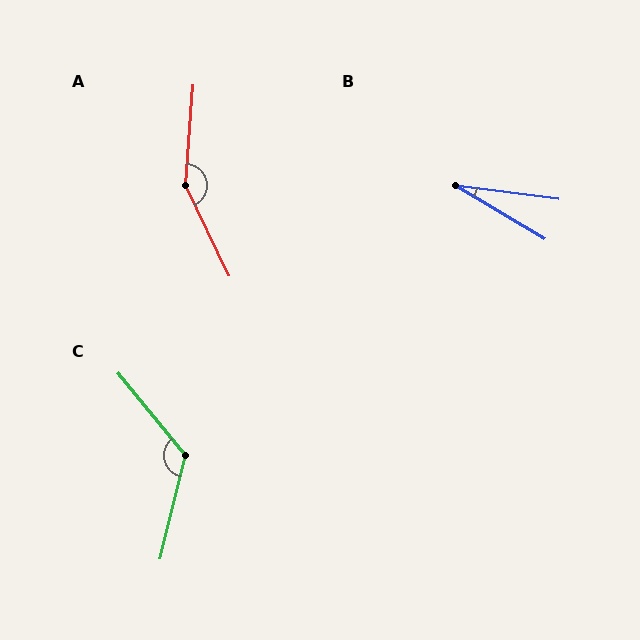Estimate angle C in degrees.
Approximately 126 degrees.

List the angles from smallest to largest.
B (23°), C (126°), A (150°).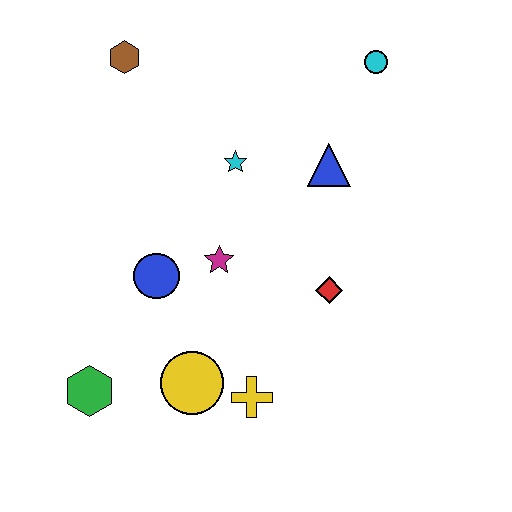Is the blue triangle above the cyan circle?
No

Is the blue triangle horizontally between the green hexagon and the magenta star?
No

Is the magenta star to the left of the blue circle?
No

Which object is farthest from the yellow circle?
The cyan circle is farthest from the yellow circle.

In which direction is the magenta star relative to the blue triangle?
The magenta star is to the left of the blue triangle.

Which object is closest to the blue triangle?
The cyan star is closest to the blue triangle.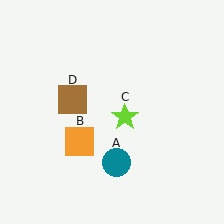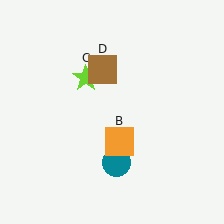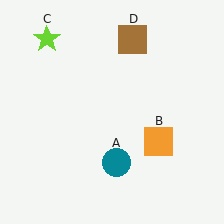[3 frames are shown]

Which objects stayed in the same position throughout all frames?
Teal circle (object A) remained stationary.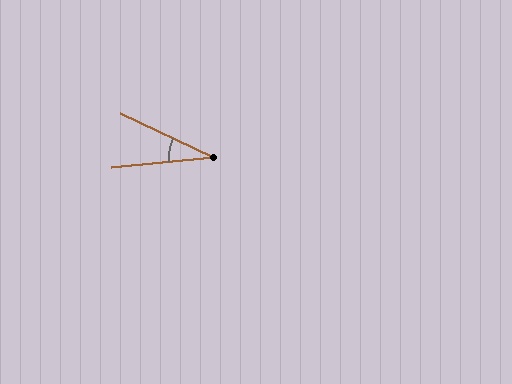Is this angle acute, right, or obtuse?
It is acute.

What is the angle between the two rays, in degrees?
Approximately 31 degrees.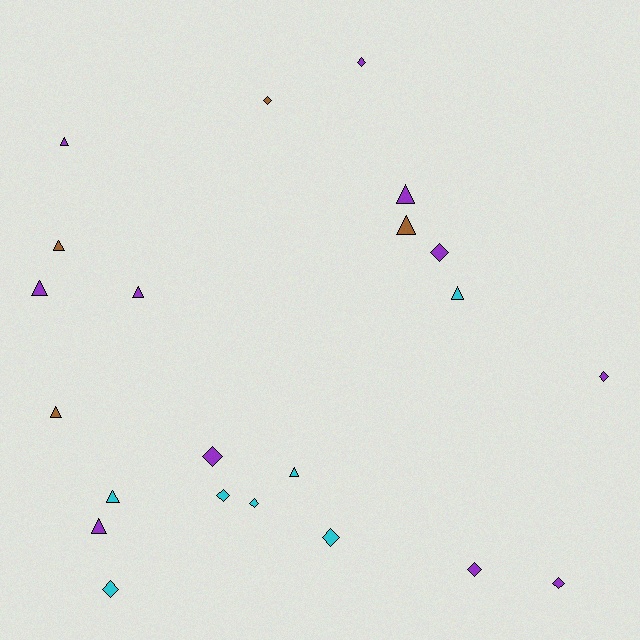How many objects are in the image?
There are 22 objects.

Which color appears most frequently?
Purple, with 11 objects.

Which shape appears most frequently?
Diamond, with 11 objects.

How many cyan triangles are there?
There are 3 cyan triangles.